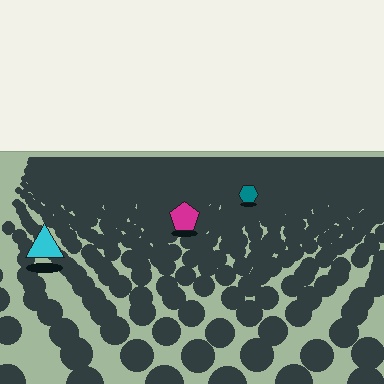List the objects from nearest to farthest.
From nearest to farthest: the cyan triangle, the magenta pentagon, the teal hexagon.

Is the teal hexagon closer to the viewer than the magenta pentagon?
No. The magenta pentagon is closer — you can tell from the texture gradient: the ground texture is coarser near it.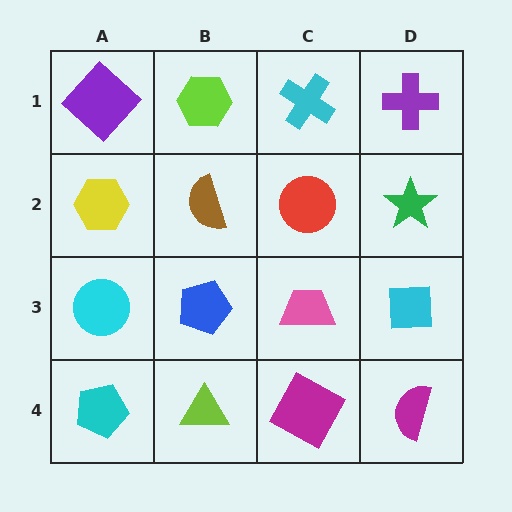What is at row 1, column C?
A cyan cross.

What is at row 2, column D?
A green star.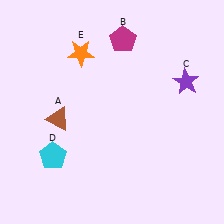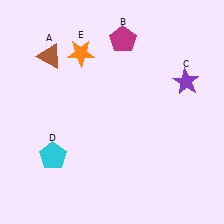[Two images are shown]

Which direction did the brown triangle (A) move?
The brown triangle (A) moved up.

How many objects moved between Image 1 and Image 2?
1 object moved between the two images.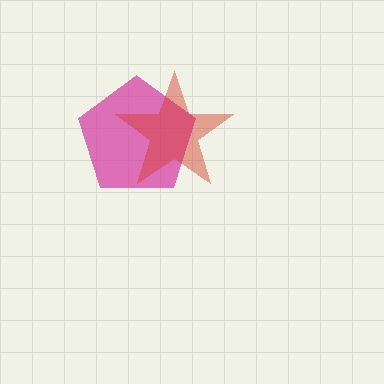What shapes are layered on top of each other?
The layered shapes are: a magenta pentagon, a red star.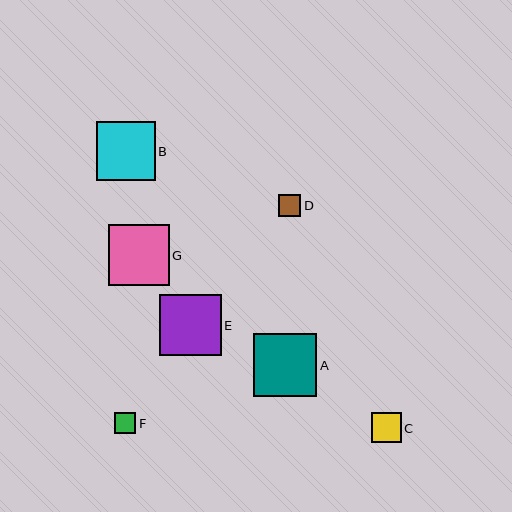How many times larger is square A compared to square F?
Square A is approximately 3.0 times the size of square F.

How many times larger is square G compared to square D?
Square G is approximately 2.8 times the size of square D.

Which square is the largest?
Square A is the largest with a size of approximately 63 pixels.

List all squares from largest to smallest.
From largest to smallest: A, G, E, B, C, D, F.